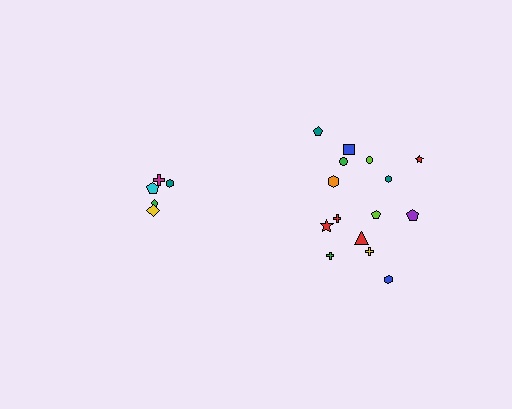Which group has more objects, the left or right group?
The right group.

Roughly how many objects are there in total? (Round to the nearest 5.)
Roughly 20 objects in total.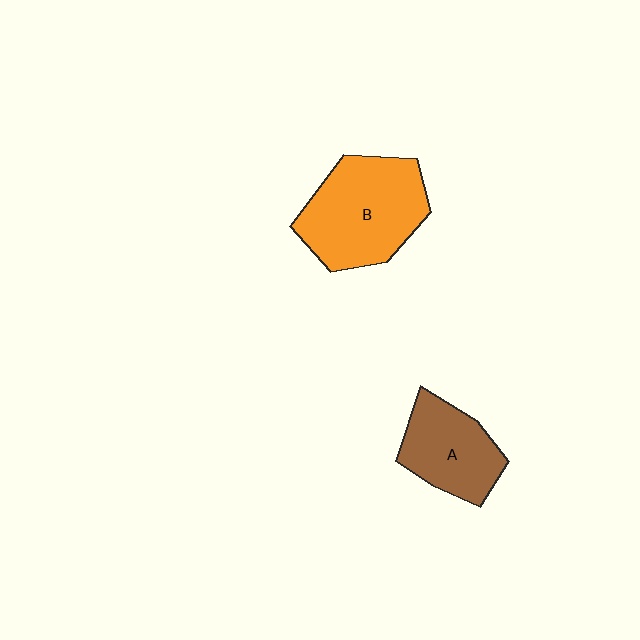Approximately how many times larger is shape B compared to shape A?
Approximately 1.5 times.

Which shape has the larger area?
Shape B (orange).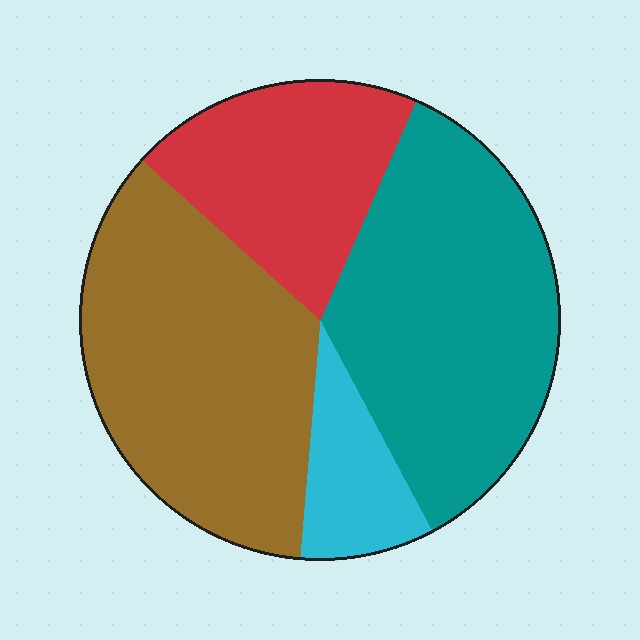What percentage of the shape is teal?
Teal covers about 35% of the shape.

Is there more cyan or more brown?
Brown.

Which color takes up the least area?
Cyan, at roughly 10%.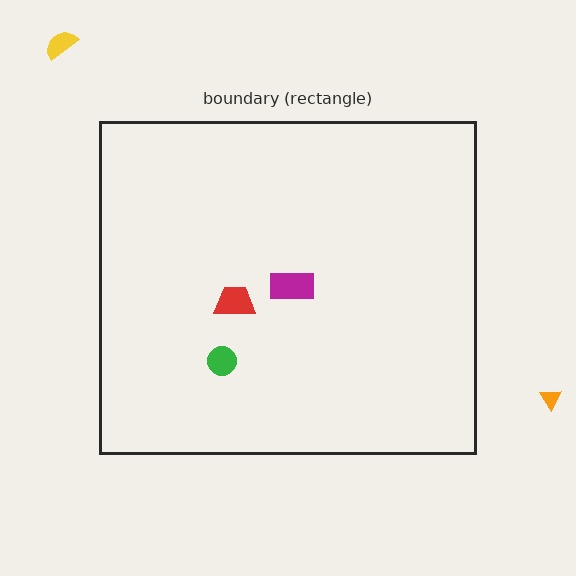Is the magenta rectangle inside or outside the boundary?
Inside.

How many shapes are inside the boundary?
3 inside, 2 outside.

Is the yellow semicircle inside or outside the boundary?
Outside.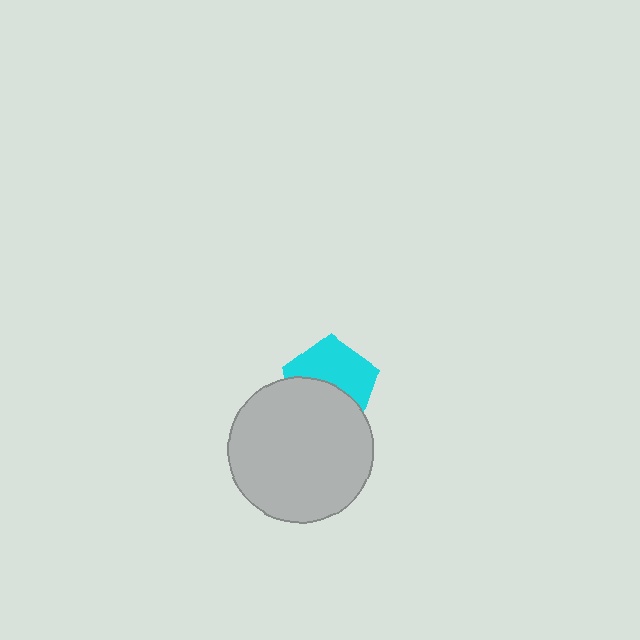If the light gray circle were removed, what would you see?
You would see the complete cyan pentagon.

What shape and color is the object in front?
The object in front is a light gray circle.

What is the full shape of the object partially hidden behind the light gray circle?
The partially hidden object is a cyan pentagon.